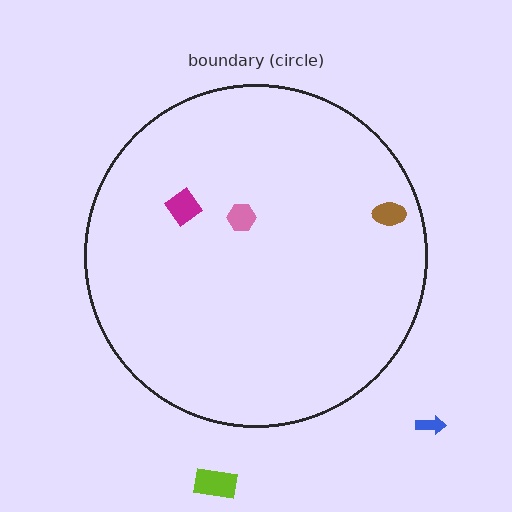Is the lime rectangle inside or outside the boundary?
Outside.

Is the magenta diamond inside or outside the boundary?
Inside.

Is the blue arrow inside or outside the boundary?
Outside.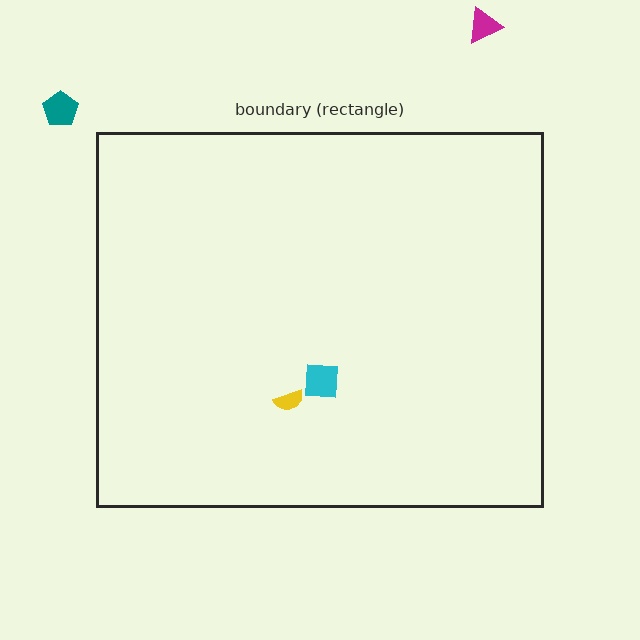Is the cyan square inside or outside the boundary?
Inside.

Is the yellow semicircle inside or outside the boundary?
Inside.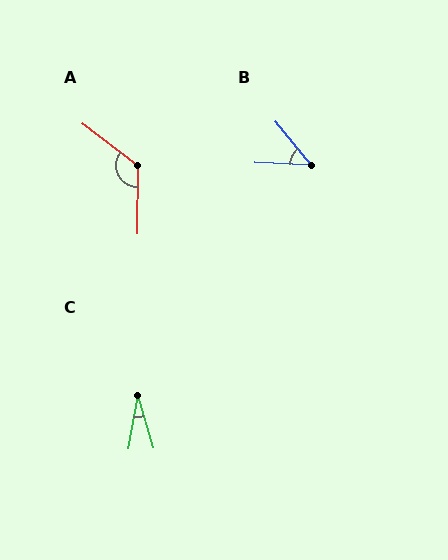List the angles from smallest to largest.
C (27°), B (49°), A (127°).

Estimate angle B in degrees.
Approximately 49 degrees.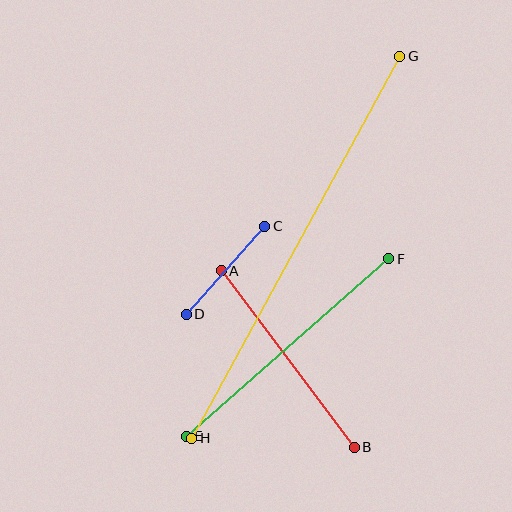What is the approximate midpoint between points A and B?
The midpoint is at approximately (288, 359) pixels.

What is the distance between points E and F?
The distance is approximately 269 pixels.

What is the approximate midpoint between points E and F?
The midpoint is at approximately (288, 347) pixels.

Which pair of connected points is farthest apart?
Points G and H are farthest apart.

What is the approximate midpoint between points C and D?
The midpoint is at approximately (225, 270) pixels.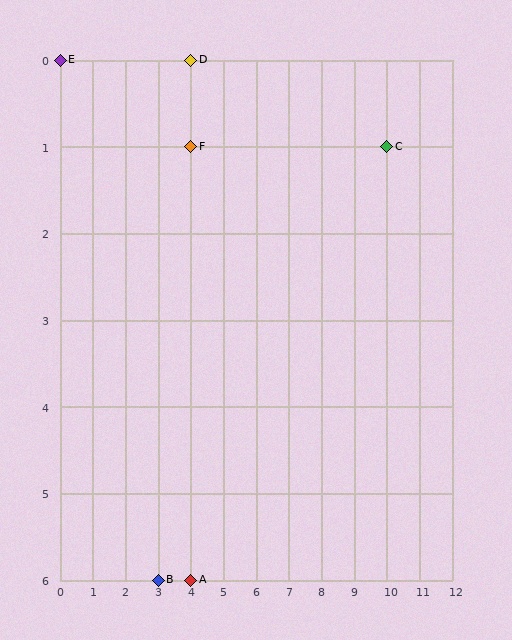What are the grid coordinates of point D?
Point D is at grid coordinates (4, 0).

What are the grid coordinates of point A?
Point A is at grid coordinates (4, 6).